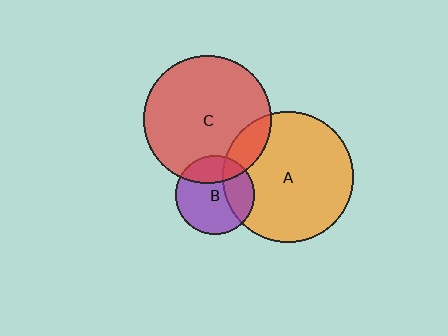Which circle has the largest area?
Circle A (orange).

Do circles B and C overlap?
Yes.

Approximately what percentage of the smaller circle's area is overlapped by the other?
Approximately 25%.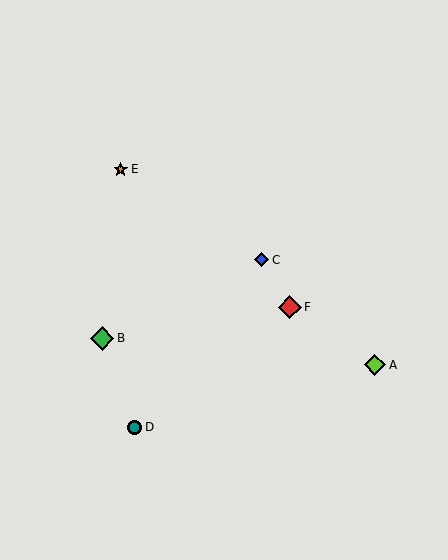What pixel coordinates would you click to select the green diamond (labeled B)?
Click at (102, 338) to select the green diamond B.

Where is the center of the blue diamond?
The center of the blue diamond is at (262, 260).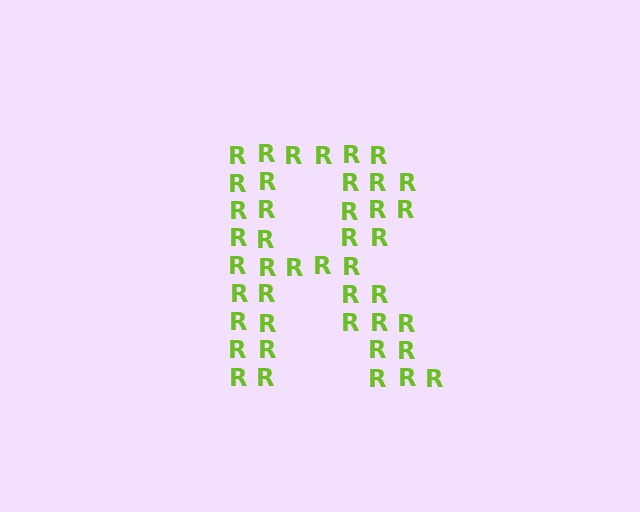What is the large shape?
The large shape is the letter R.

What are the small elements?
The small elements are letter R's.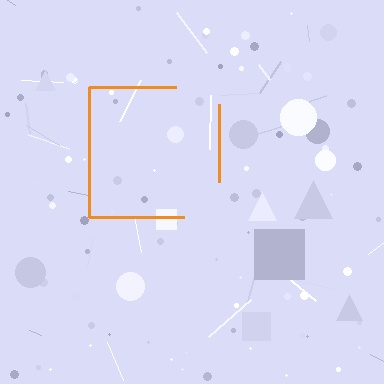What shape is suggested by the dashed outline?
The dashed outline suggests a square.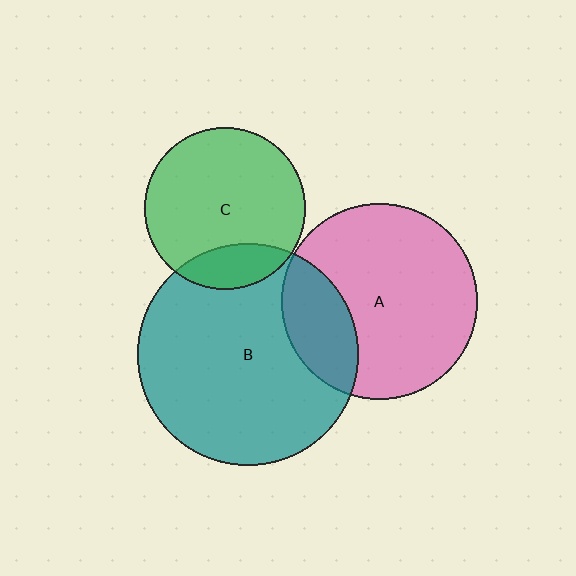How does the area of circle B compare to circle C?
Approximately 1.9 times.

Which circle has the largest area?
Circle B (teal).